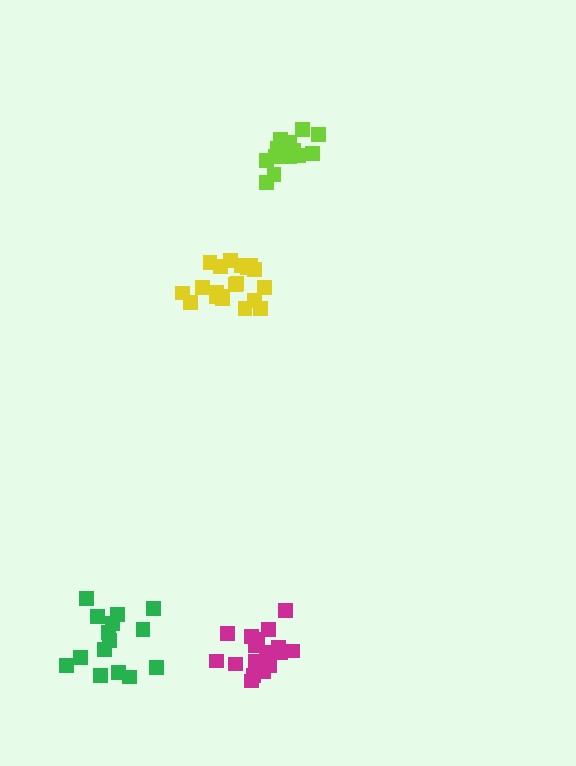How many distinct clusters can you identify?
There are 4 distinct clusters.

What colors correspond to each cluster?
The clusters are colored: green, magenta, lime, yellow.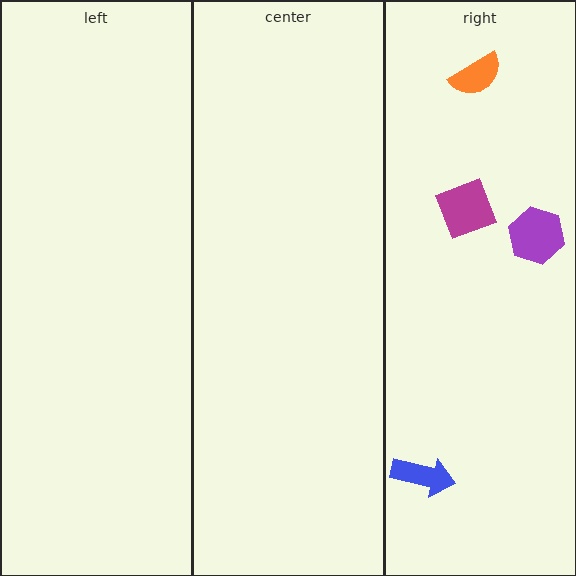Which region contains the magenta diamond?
The right region.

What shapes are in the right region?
The purple hexagon, the blue arrow, the magenta diamond, the orange semicircle.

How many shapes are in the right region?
4.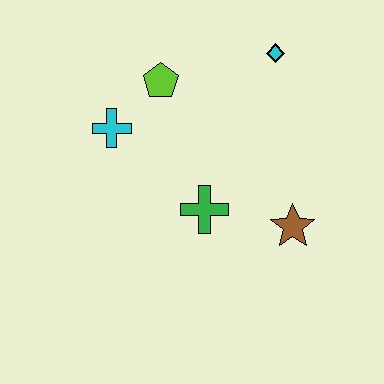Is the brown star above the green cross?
No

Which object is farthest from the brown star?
The cyan cross is farthest from the brown star.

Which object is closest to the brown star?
The green cross is closest to the brown star.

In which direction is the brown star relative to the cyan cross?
The brown star is to the right of the cyan cross.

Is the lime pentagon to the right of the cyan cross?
Yes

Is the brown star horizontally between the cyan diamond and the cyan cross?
No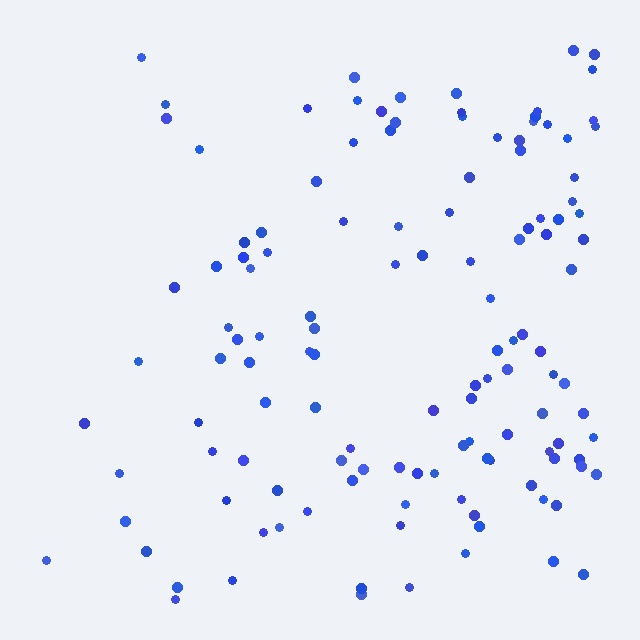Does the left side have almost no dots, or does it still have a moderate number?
Still a moderate number, just noticeably fewer than the right.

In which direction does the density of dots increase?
From left to right, with the right side densest.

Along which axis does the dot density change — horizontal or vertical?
Horizontal.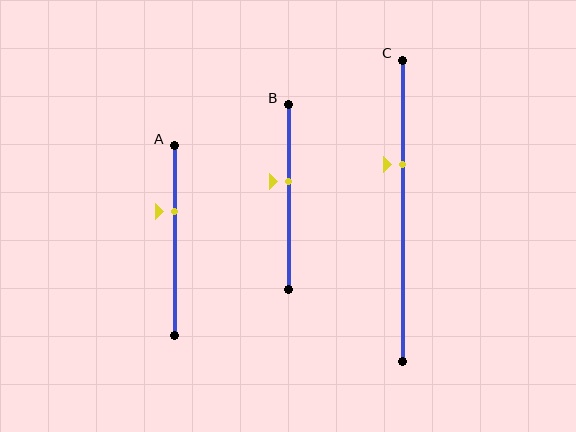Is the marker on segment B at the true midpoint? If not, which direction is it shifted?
No, the marker on segment B is shifted upward by about 9% of the segment length.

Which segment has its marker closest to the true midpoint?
Segment B has its marker closest to the true midpoint.